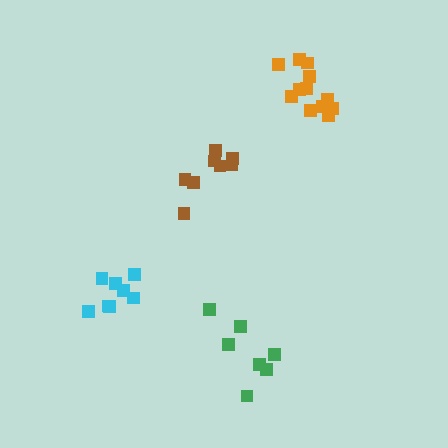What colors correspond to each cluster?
The clusters are colored: green, brown, orange, cyan.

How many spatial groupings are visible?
There are 4 spatial groupings.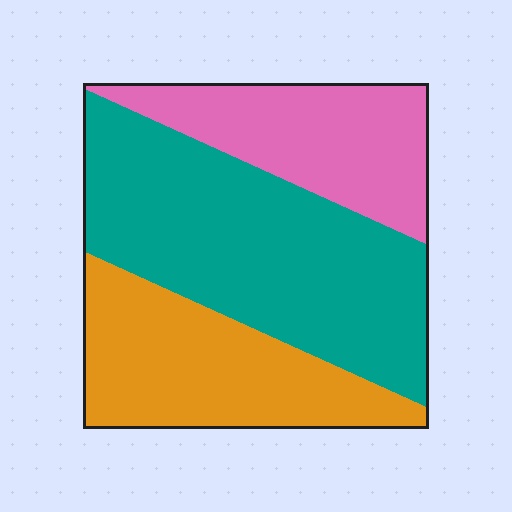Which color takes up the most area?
Teal, at roughly 45%.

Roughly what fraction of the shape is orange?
Orange takes up about one quarter (1/4) of the shape.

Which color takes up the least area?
Pink, at roughly 25%.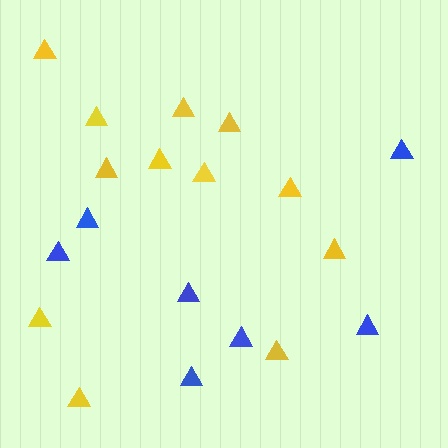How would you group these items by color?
There are 2 groups: one group of yellow triangles (12) and one group of blue triangles (7).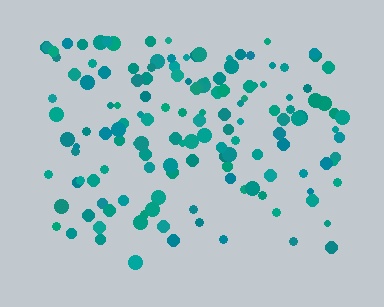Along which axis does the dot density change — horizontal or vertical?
Vertical.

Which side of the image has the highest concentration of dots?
The top.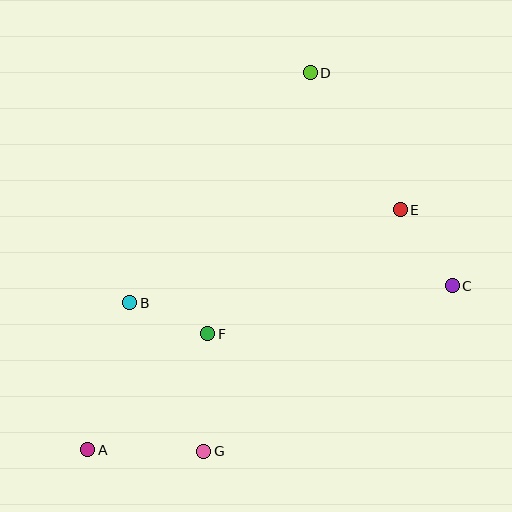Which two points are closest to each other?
Points B and F are closest to each other.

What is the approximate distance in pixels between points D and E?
The distance between D and E is approximately 164 pixels.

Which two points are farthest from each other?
Points A and D are farthest from each other.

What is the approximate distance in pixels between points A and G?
The distance between A and G is approximately 116 pixels.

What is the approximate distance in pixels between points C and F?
The distance between C and F is approximately 249 pixels.